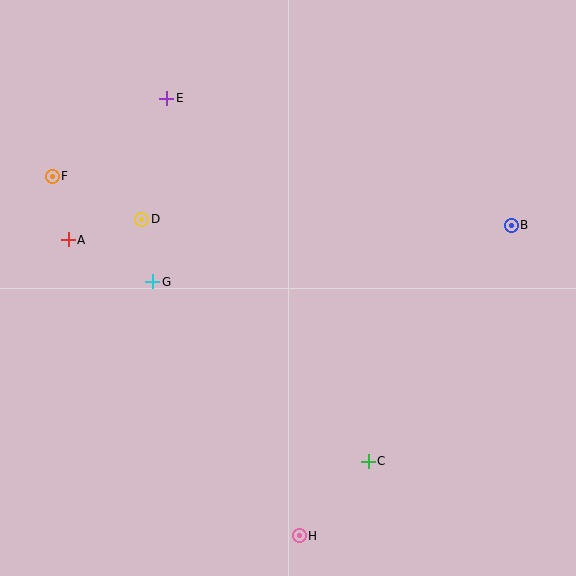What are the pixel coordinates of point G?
Point G is at (153, 282).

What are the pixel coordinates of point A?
Point A is at (68, 240).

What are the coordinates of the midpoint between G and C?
The midpoint between G and C is at (261, 372).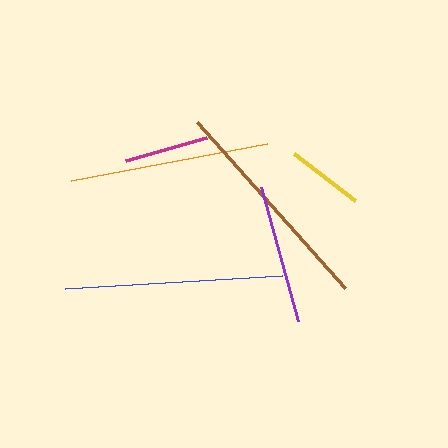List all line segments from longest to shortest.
From longest to shortest: brown, blue, orange, purple, magenta, yellow.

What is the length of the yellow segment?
The yellow segment is approximately 77 pixels long.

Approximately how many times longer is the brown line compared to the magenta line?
The brown line is approximately 2.6 times the length of the magenta line.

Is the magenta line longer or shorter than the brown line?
The brown line is longer than the magenta line.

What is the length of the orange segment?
The orange segment is approximately 199 pixels long.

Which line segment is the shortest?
The yellow line is the shortest at approximately 77 pixels.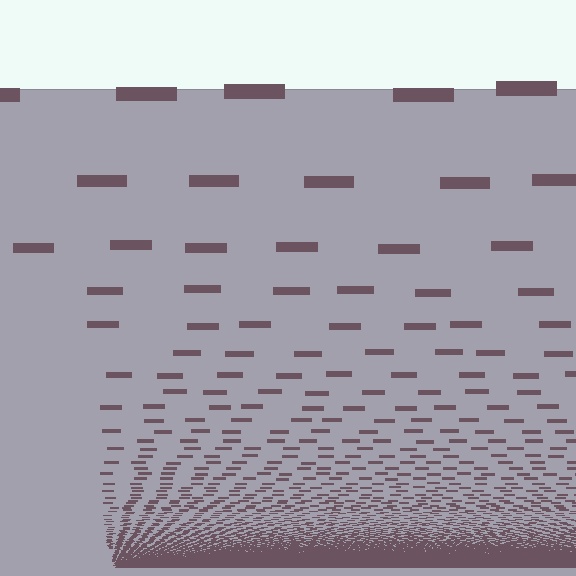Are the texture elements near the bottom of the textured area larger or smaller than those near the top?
Smaller. The gradient is inverted — elements near the bottom are smaller and denser.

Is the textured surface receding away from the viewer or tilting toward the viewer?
The surface appears to tilt toward the viewer. Texture elements get larger and sparser toward the top.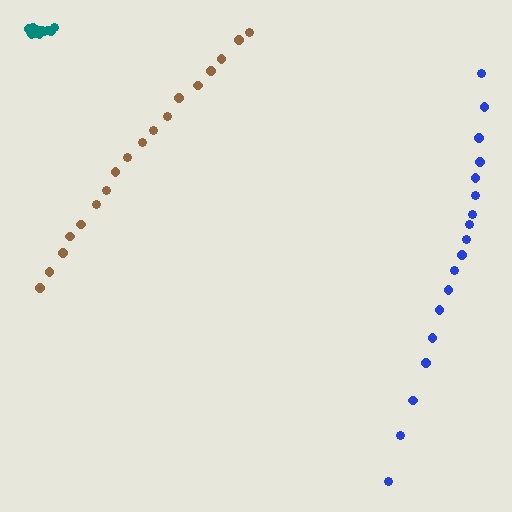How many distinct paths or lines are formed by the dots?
There are 3 distinct paths.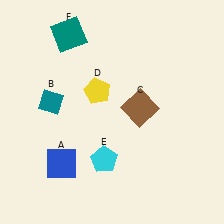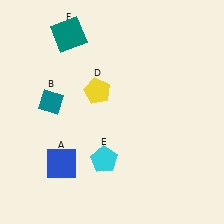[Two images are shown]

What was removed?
The brown square (C) was removed in Image 2.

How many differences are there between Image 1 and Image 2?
There is 1 difference between the two images.